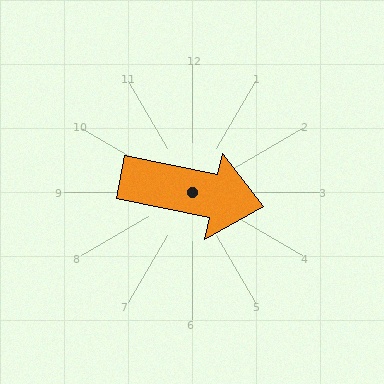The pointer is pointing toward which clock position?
Roughly 3 o'clock.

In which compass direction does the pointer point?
East.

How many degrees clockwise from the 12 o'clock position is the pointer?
Approximately 102 degrees.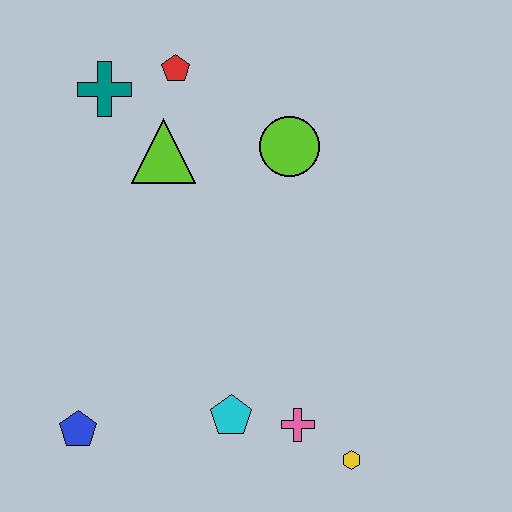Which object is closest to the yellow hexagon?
The pink cross is closest to the yellow hexagon.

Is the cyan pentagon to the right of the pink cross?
No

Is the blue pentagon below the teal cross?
Yes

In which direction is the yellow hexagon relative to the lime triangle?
The yellow hexagon is below the lime triangle.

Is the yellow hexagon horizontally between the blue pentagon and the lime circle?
No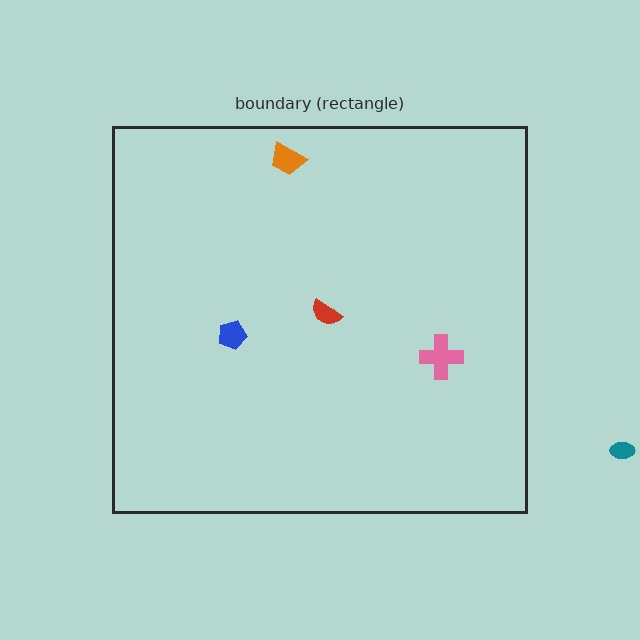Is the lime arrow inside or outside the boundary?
Inside.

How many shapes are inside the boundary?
5 inside, 1 outside.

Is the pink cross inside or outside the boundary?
Inside.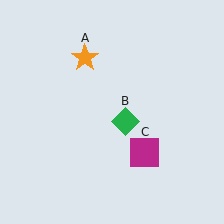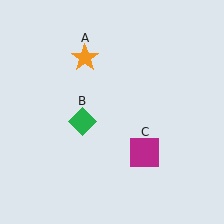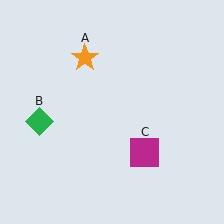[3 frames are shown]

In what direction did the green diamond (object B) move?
The green diamond (object B) moved left.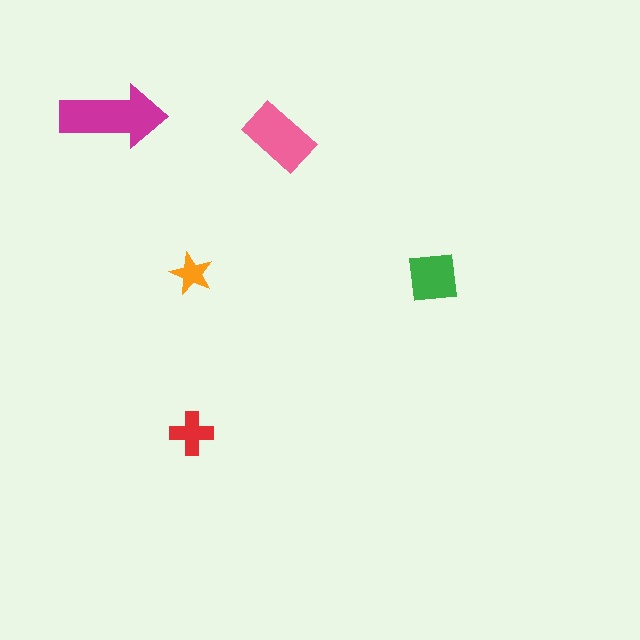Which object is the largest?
The magenta arrow.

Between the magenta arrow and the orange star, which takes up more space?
The magenta arrow.